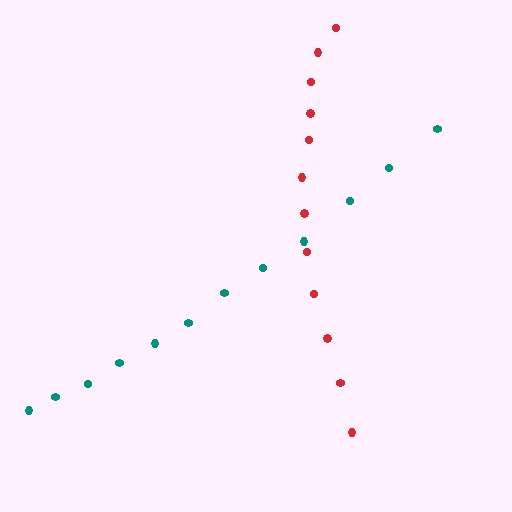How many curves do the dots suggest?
There are 2 distinct paths.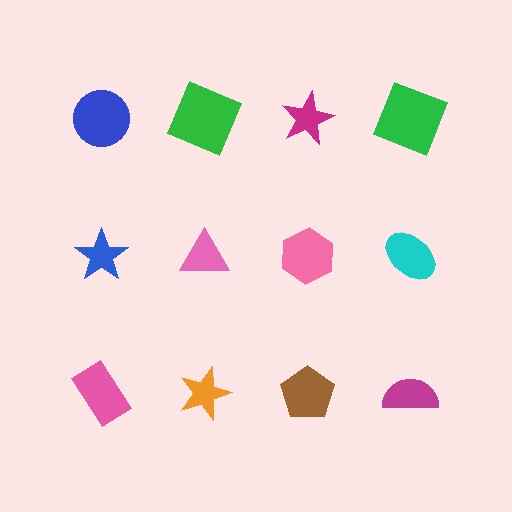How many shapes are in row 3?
4 shapes.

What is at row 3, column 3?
A brown pentagon.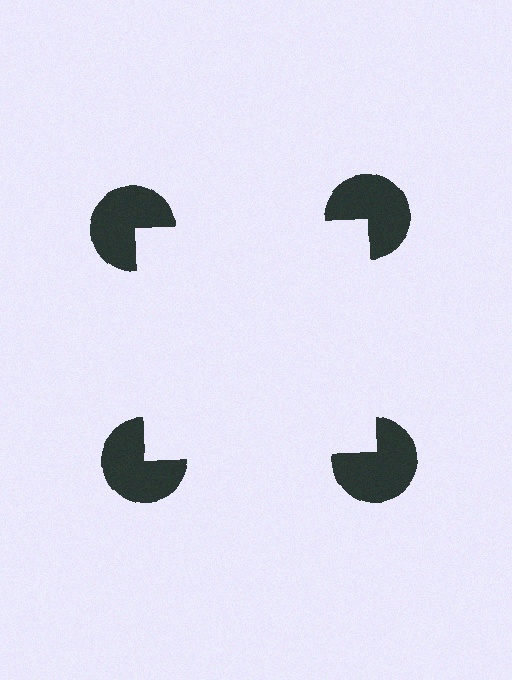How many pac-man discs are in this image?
There are 4 — one at each vertex of the illusory square.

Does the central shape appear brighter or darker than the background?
It typically appears slightly brighter than the background, even though no actual brightness change is drawn.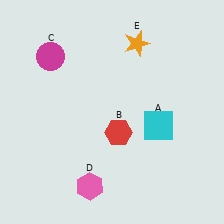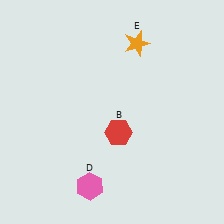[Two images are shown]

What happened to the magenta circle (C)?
The magenta circle (C) was removed in Image 2. It was in the top-left area of Image 1.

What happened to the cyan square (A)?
The cyan square (A) was removed in Image 2. It was in the bottom-right area of Image 1.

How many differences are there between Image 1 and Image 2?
There are 2 differences between the two images.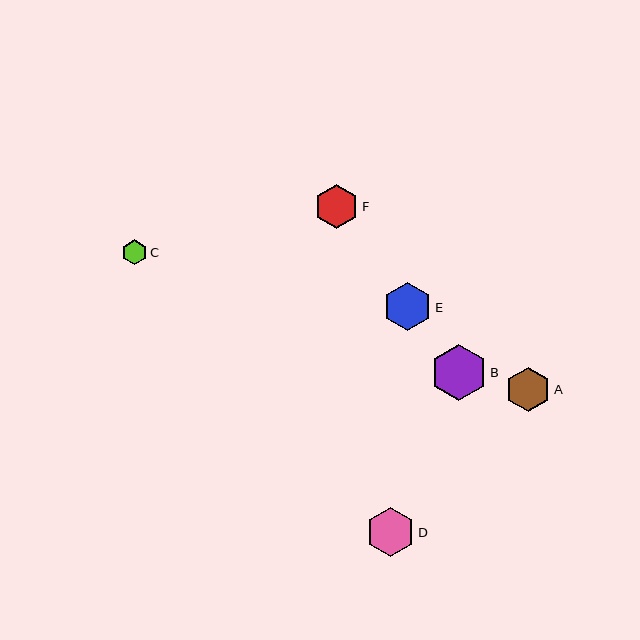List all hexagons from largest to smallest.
From largest to smallest: B, D, E, A, F, C.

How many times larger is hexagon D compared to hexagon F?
Hexagon D is approximately 1.1 times the size of hexagon F.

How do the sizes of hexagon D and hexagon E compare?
Hexagon D and hexagon E are approximately the same size.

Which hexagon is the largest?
Hexagon B is the largest with a size of approximately 56 pixels.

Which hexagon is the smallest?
Hexagon C is the smallest with a size of approximately 24 pixels.